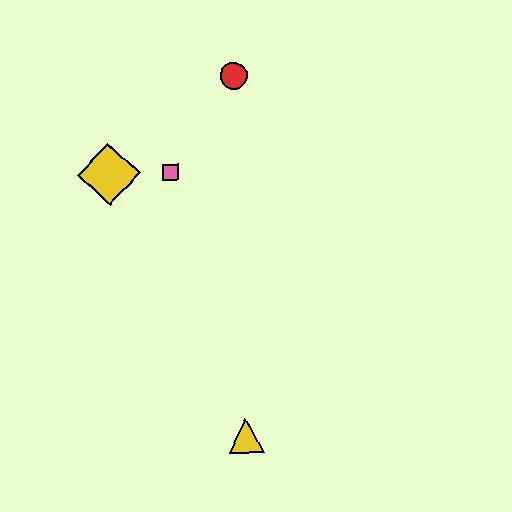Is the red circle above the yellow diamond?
Yes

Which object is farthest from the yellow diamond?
The yellow triangle is farthest from the yellow diamond.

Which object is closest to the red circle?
The pink square is closest to the red circle.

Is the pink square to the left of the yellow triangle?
Yes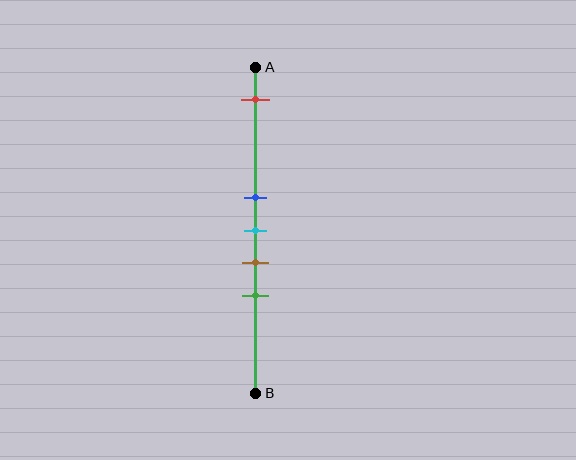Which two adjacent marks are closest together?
The blue and cyan marks are the closest adjacent pair.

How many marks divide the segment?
There are 5 marks dividing the segment.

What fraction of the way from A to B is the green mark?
The green mark is approximately 70% (0.7) of the way from A to B.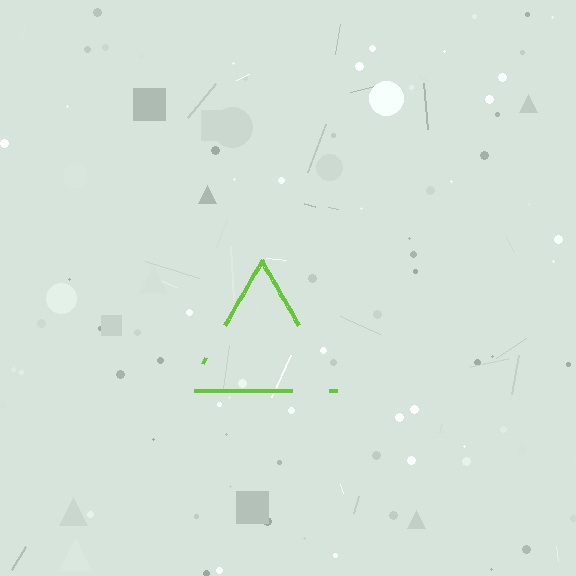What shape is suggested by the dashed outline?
The dashed outline suggests a triangle.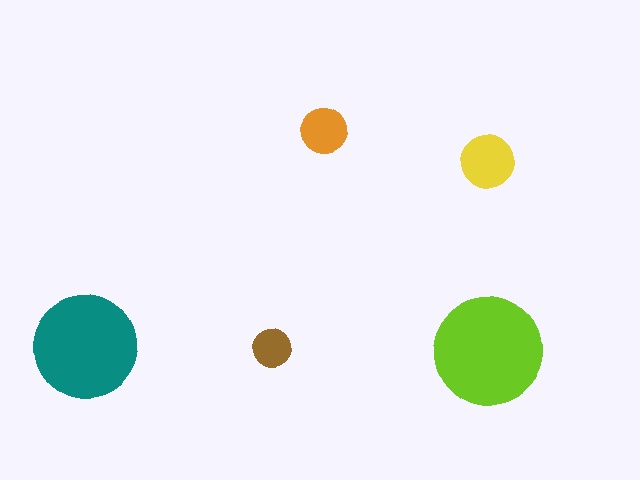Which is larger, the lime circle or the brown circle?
The lime one.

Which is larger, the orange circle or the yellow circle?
The yellow one.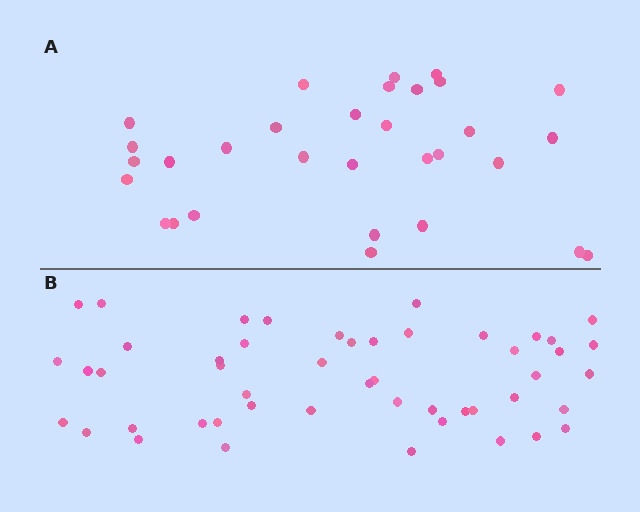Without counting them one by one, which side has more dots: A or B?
Region B (the bottom region) has more dots.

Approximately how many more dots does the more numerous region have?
Region B has approximately 20 more dots than region A.